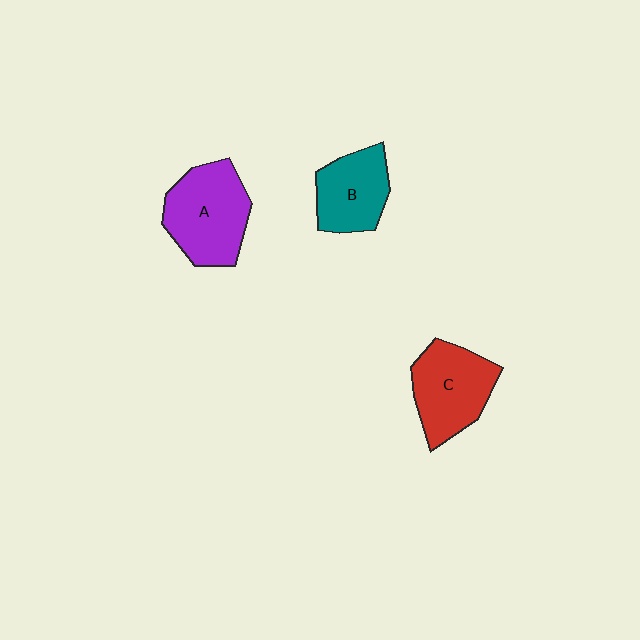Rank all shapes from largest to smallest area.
From largest to smallest: A (purple), C (red), B (teal).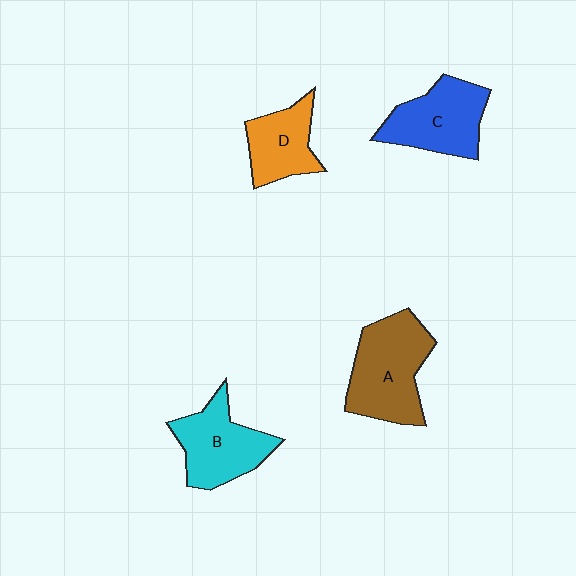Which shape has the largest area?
Shape A (brown).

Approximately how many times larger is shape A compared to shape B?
Approximately 1.2 times.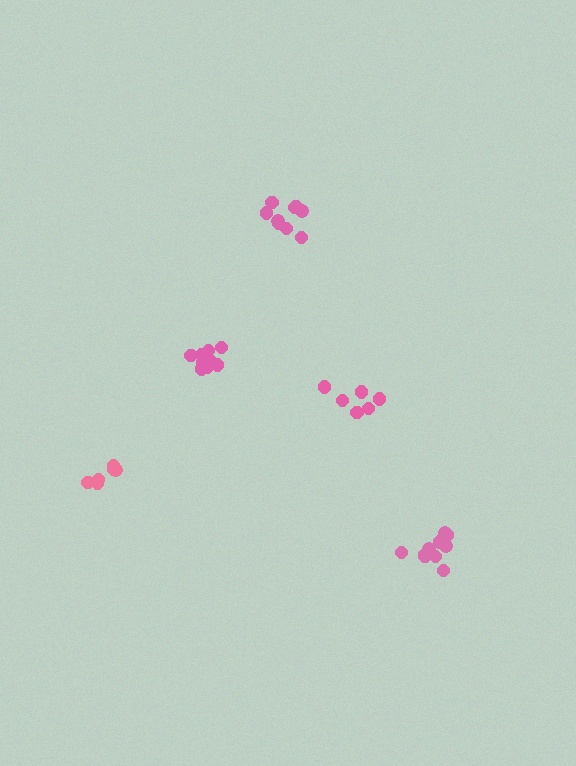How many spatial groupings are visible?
There are 5 spatial groupings.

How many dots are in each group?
Group 1: 9 dots, Group 2: 6 dots, Group 3: 6 dots, Group 4: 10 dots, Group 5: 9 dots (40 total).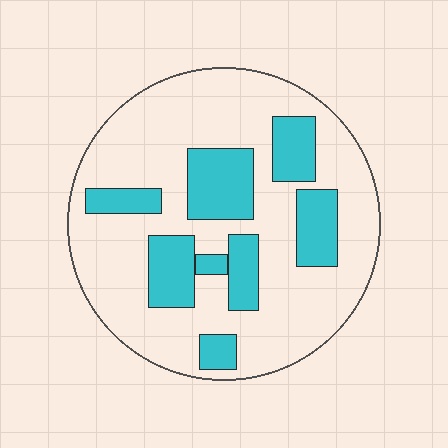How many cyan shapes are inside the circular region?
8.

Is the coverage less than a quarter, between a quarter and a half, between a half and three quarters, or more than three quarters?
Between a quarter and a half.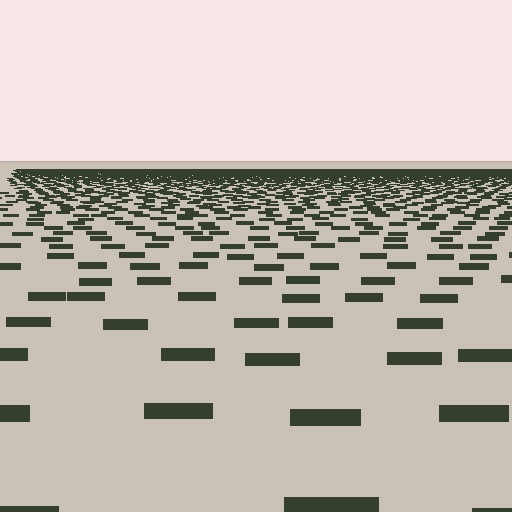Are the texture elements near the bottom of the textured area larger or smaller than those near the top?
Larger. Near the bottom, elements are closer to the viewer and appear at a bigger on-screen size.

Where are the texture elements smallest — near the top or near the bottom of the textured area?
Near the top.